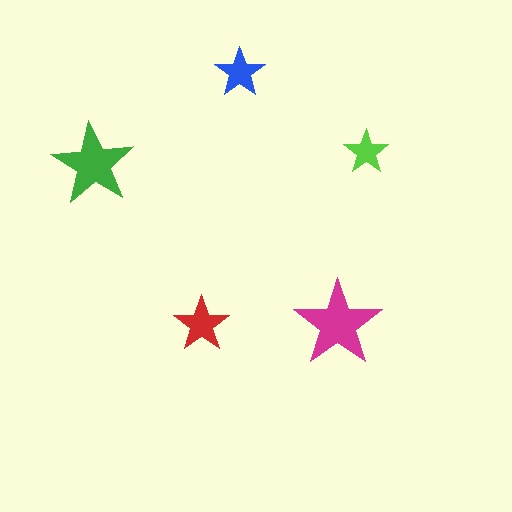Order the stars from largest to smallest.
the magenta one, the green one, the red one, the blue one, the lime one.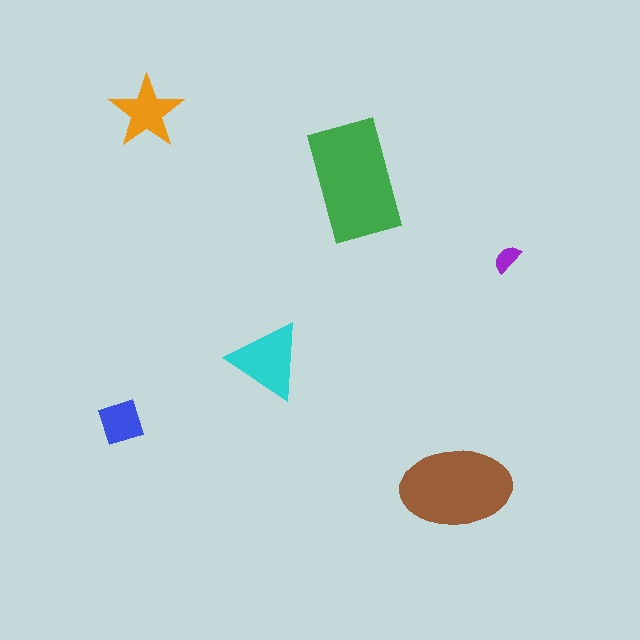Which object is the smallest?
The purple semicircle.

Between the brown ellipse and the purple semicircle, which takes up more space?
The brown ellipse.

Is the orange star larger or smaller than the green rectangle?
Smaller.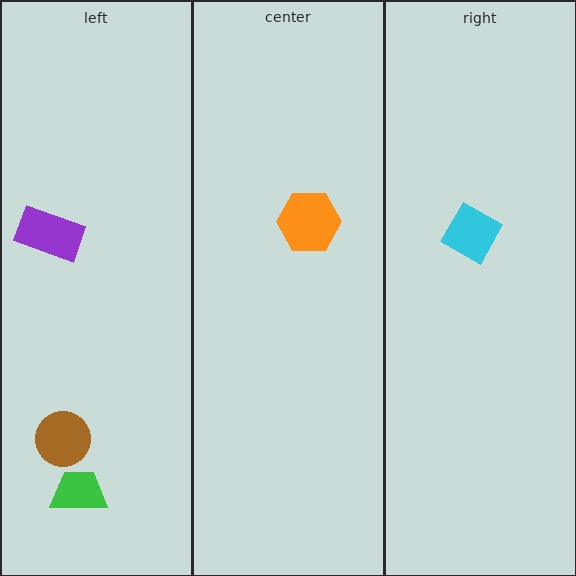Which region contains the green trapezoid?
The left region.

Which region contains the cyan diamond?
The right region.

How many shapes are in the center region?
1.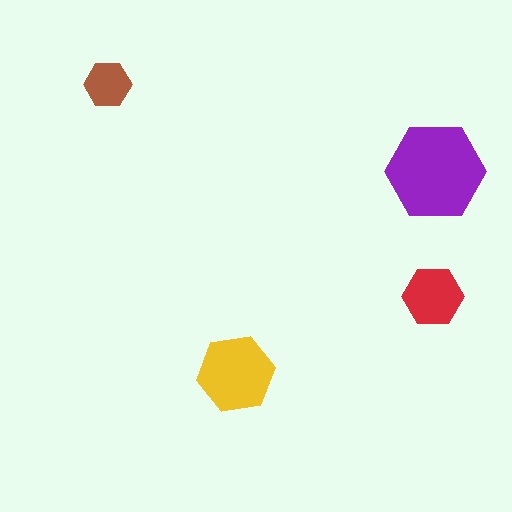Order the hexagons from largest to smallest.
the purple one, the yellow one, the red one, the brown one.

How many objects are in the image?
There are 4 objects in the image.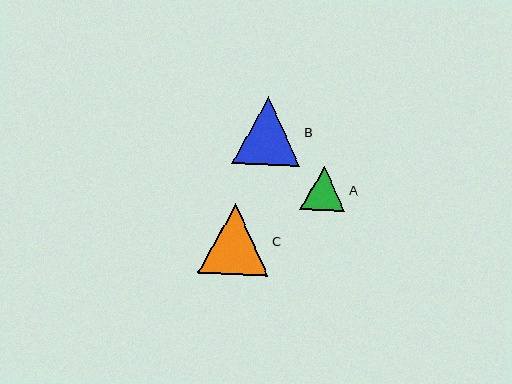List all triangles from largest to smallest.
From largest to smallest: C, B, A.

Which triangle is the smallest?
Triangle A is the smallest with a size of approximately 45 pixels.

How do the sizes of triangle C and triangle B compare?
Triangle C and triangle B are approximately the same size.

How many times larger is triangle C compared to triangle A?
Triangle C is approximately 1.6 times the size of triangle A.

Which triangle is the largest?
Triangle C is the largest with a size of approximately 70 pixels.